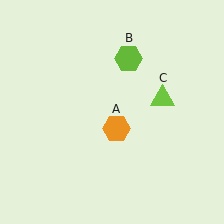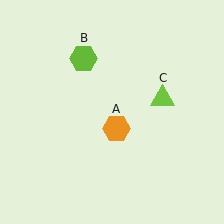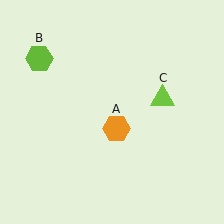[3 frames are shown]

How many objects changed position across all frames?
1 object changed position: lime hexagon (object B).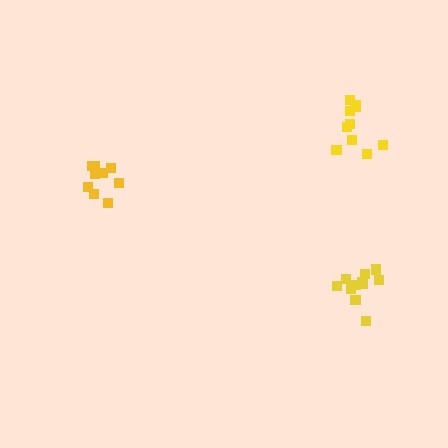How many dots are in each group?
Group 1: 9 dots, Group 2: 11 dots, Group 3: 11 dots (31 total).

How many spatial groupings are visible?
There are 3 spatial groupings.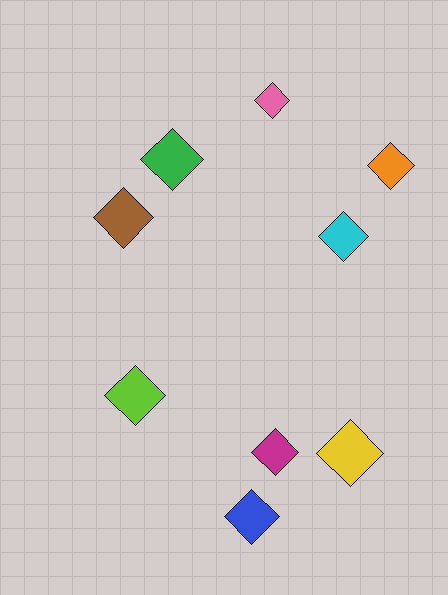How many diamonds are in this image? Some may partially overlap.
There are 9 diamonds.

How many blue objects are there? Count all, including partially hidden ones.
There is 1 blue object.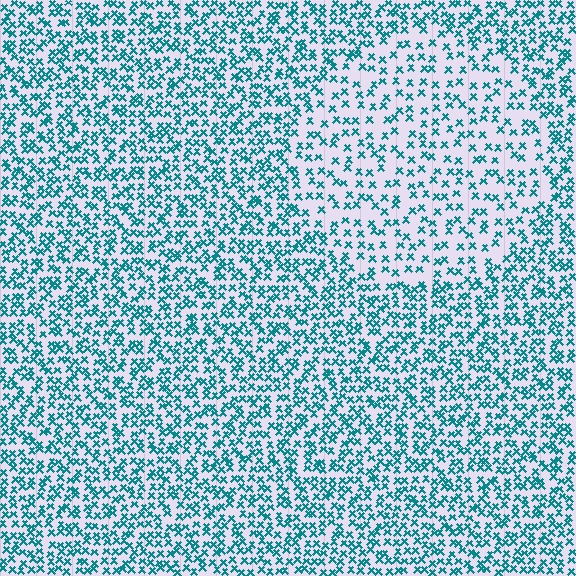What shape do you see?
I see a circle.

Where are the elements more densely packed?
The elements are more densely packed outside the circle boundary.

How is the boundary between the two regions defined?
The boundary is defined by a change in element density (approximately 1.9x ratio). All elements are the same color, size, and shape.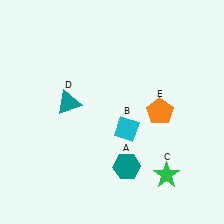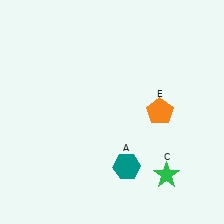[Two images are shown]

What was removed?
The teal triangle (D), the cyan diamond (B) were removed in Image 2.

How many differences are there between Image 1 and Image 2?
There are 2 differences between the two images.